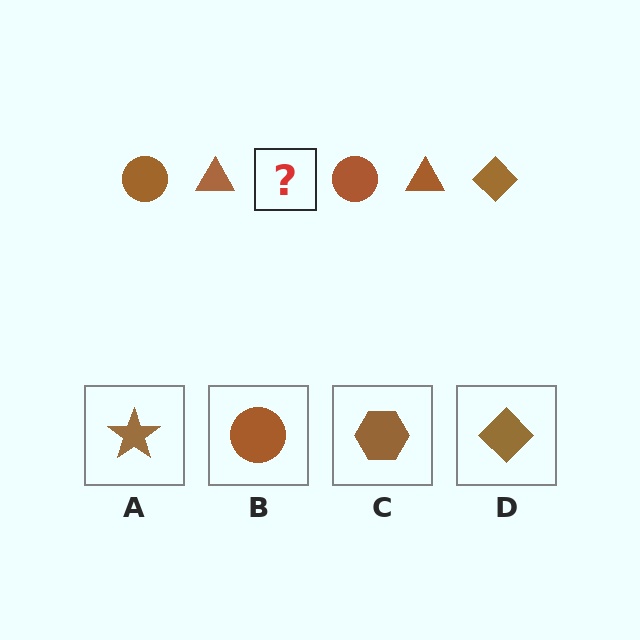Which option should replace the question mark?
Option D.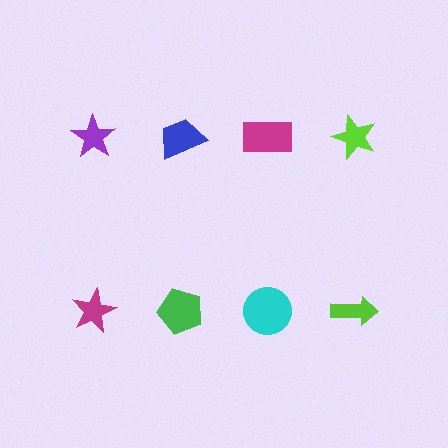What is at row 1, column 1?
A purple star.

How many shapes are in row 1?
4 shapes.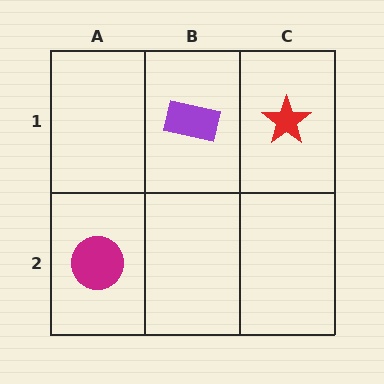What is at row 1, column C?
A red star.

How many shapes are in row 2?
1 shape.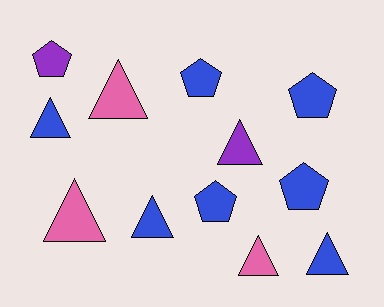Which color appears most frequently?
Blue, with 7 objects.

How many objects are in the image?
There are 12 objects.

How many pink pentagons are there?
There are no pink pentagons.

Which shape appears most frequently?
Triangle, with 7 objects.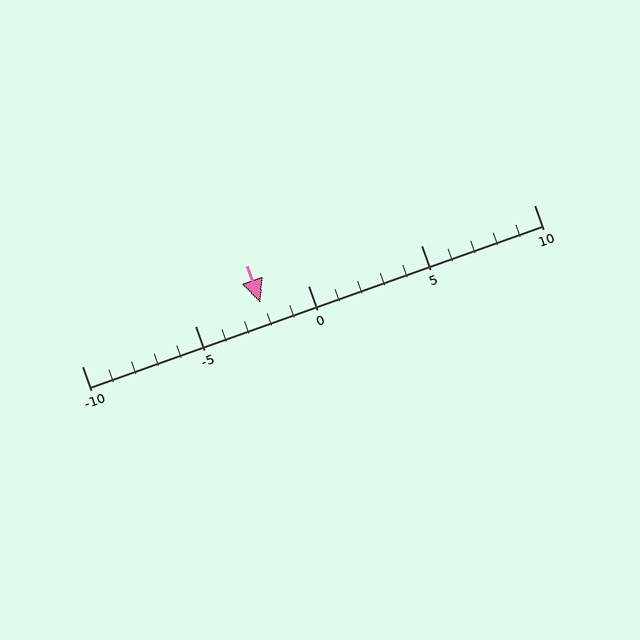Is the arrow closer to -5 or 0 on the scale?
The arrow is closer to 0.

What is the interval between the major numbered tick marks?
The major tick marks are spaced 5 units apart.